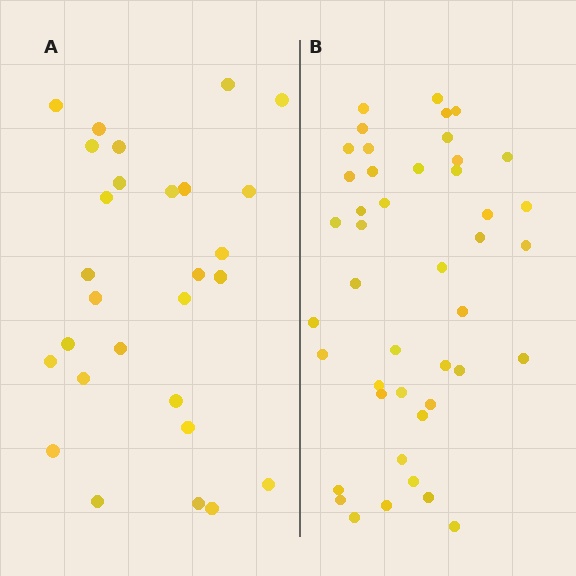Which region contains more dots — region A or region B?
Region B (the right region) has more dots.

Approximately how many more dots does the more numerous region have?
Region B has approximately 15 more dots than region A.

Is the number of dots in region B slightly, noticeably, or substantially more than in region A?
Region B has substantially more. The ratio is roughly 1.6 to 1.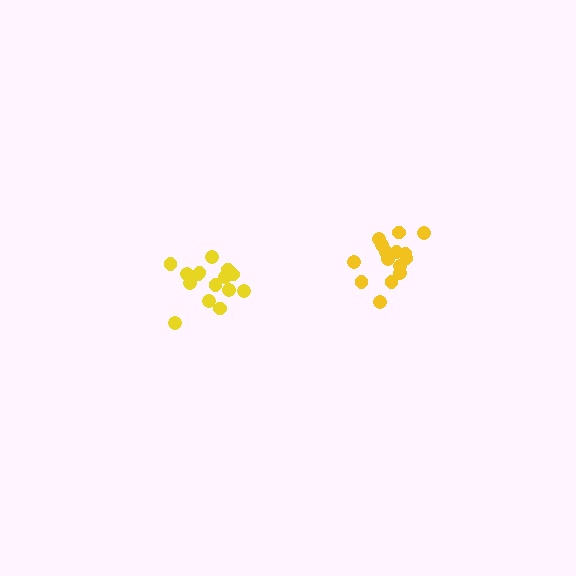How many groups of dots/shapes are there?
There are 2 groups.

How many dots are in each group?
Group 1: 15 dots, Group 2: 15 dots (30 total).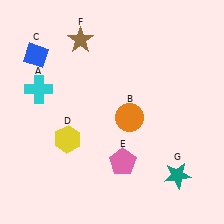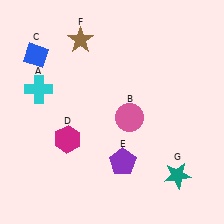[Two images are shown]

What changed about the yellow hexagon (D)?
In Image 1, D is yellow. In Image 2, it changed to magenta.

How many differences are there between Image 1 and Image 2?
There are 3 differences between the two images.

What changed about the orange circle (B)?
In Image 1, B is orange. In Image 2, it changed to pink.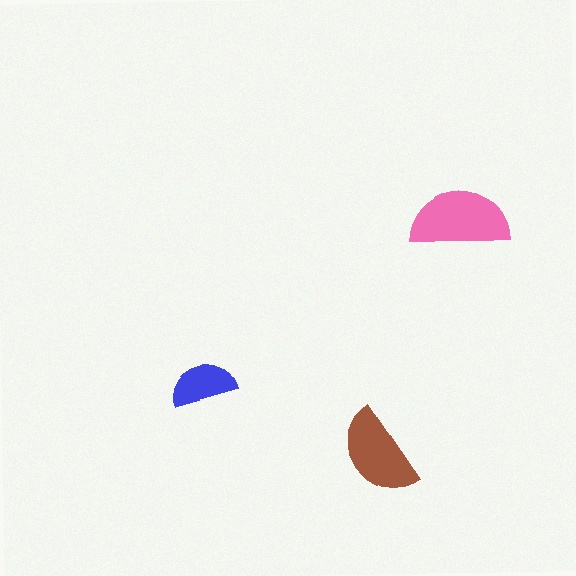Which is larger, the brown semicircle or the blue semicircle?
The brown one.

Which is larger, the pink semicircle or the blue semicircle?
The pink one.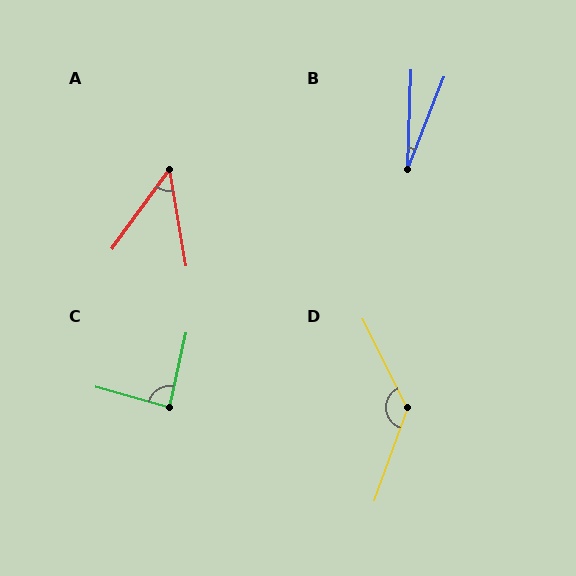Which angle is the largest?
D, at approximately 134 degrees.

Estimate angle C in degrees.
Approximately 87 degrees.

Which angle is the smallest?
B, at approximately 19 degrees.